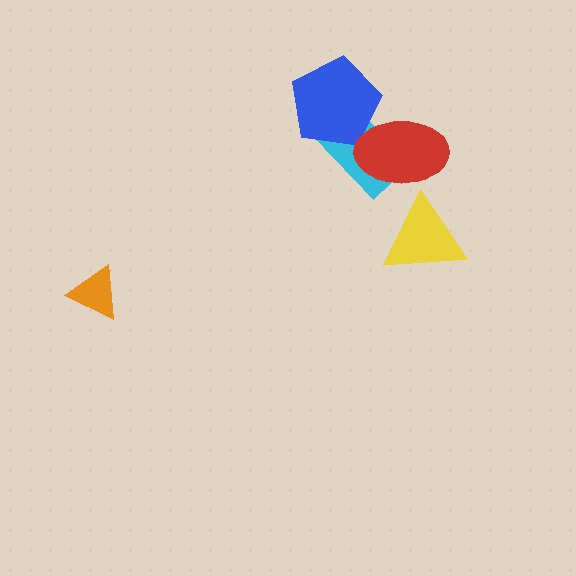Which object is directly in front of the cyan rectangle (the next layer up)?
The blue pentagon is directly in front of the cyan rectangle.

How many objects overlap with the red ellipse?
2 objects overlap with the red ellipse.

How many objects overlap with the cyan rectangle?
2 objects overlap with the cyan rectangle.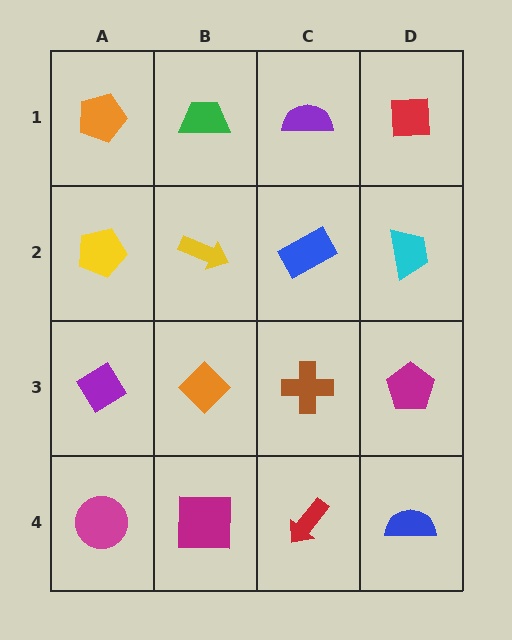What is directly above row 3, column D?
A cyan trapezoid.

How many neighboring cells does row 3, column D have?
3.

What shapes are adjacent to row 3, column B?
A yellow arrow (row 2, column B), a magenta square (row 4, column B), a purple diamond (row 3, column A), a brown cross (row 3, column C).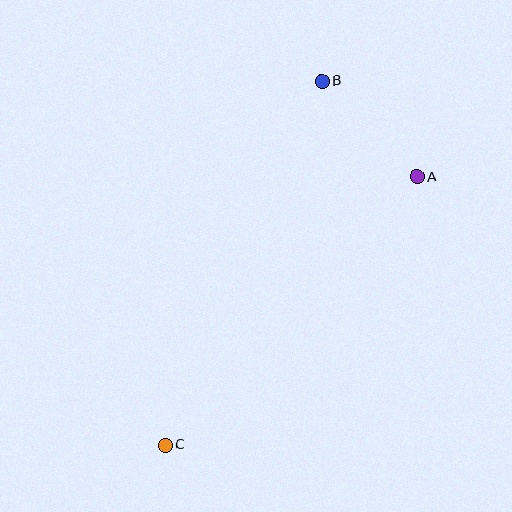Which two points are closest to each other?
Points A and B are closest to each other.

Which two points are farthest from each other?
Points B and C are farthest from each other.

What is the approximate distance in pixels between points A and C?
The distance between A and C is approximately 368 pixels.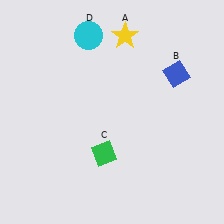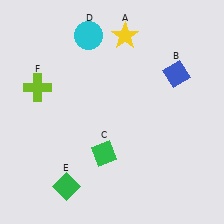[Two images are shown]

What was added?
A green diamond (E), a lime cross (F) were added in Image 2.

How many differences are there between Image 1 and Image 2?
There are 2 differences between the two images.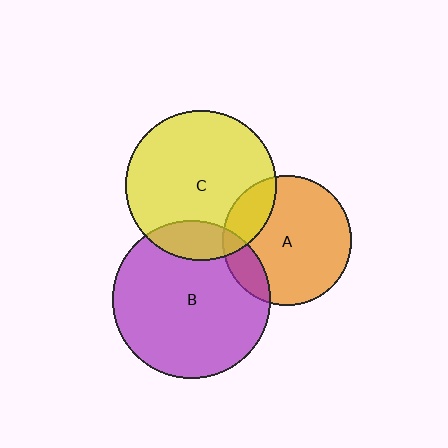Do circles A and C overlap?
Yes.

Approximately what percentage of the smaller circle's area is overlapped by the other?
Approximately 20%.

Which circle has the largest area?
Circle B (purple).